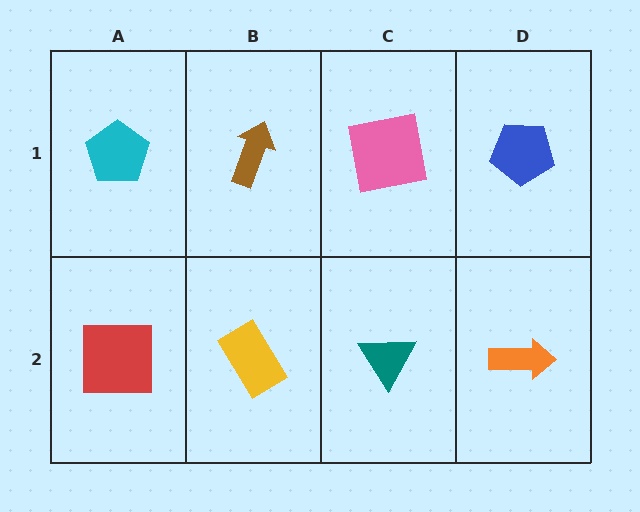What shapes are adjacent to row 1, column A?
A red square (row 2, column A), a brown arrow (row 1, column B).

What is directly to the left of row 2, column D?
A teal triangle.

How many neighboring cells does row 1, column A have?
2.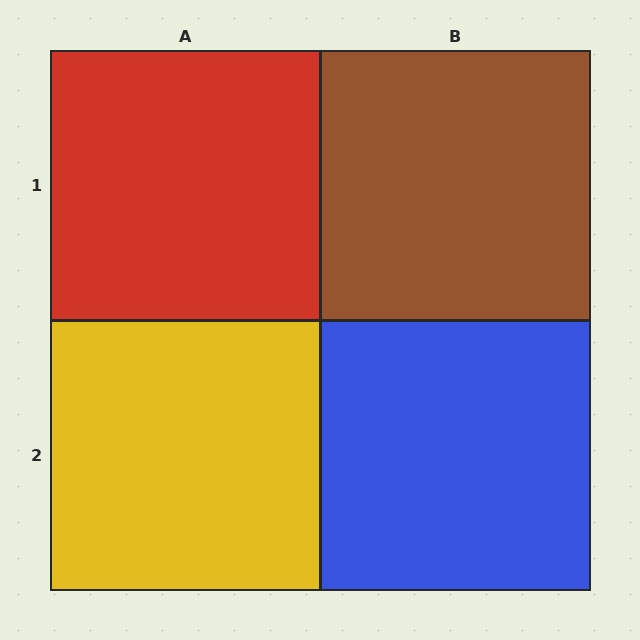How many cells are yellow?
1 cell is yellow.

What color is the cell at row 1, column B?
Brown.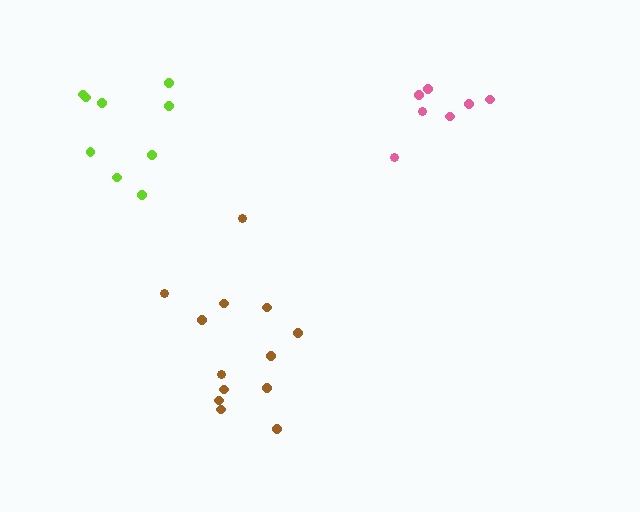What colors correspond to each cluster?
The clusters are colored: pink, brown, lime.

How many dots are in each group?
Group 1: 7 dots, Group 2: 13 dots, Group 3: 9 dots (29 total).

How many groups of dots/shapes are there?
There are 3 groups.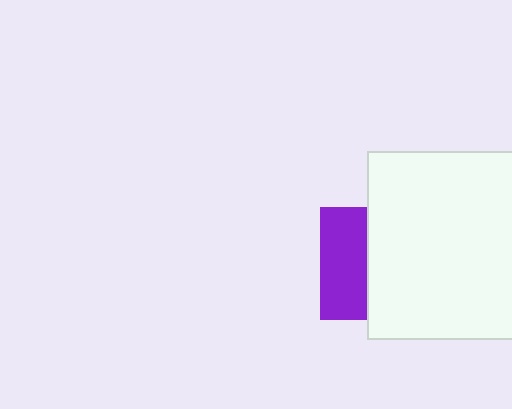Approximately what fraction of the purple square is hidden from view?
Roughly 58% of the purple square is hidden behind the white square.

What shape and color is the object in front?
The object in front is a white square.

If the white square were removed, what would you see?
You would see the complete purple square.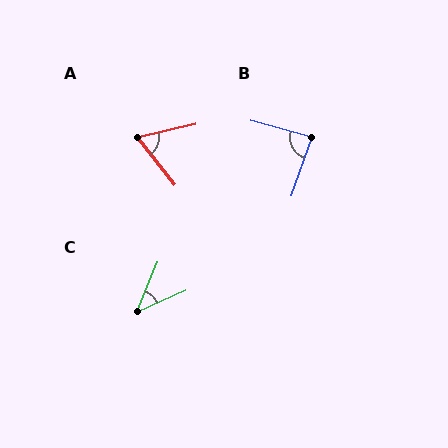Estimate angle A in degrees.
Approximately 64 degrees.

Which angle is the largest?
B, at approximately 86 degrees.